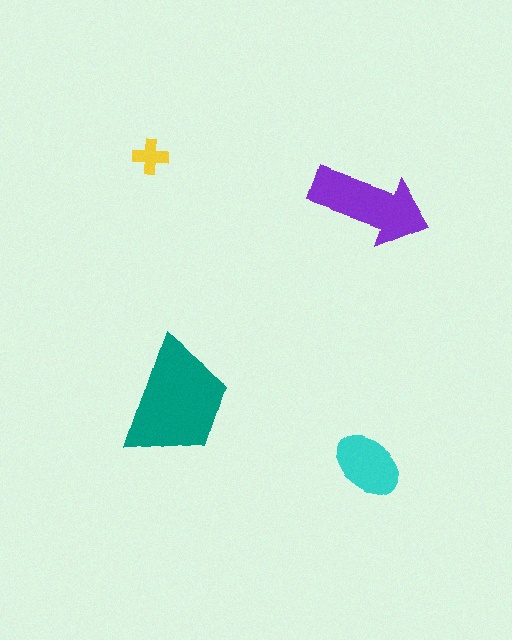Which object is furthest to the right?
The cyan ellipse is rightmost.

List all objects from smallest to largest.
The yellow cross, the cyan ellipse, the purple arrow, the teal trapezoid.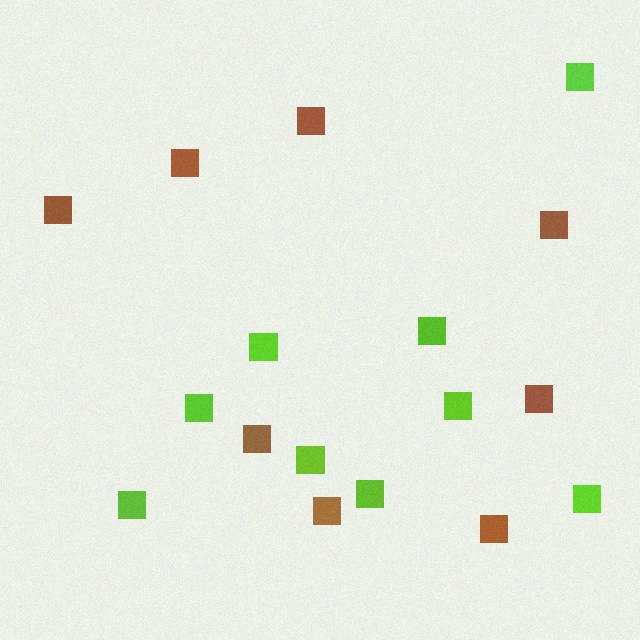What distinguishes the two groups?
There are 2 groups: one group of lime squares (9) and one group of brown squares (8).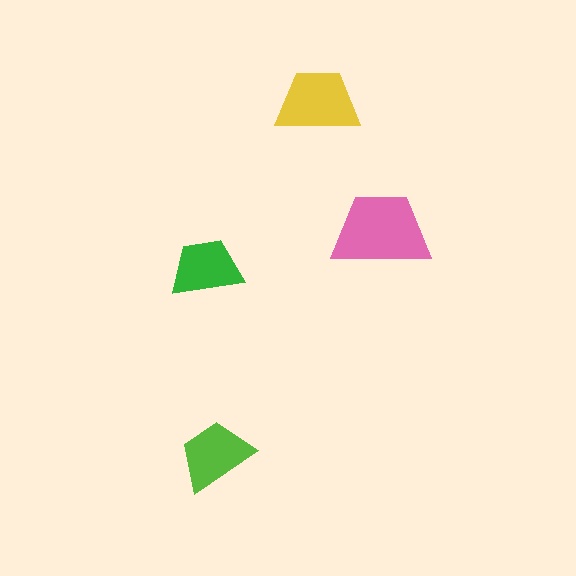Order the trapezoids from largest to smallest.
the pink one, the yellow one, the lime one, the green one.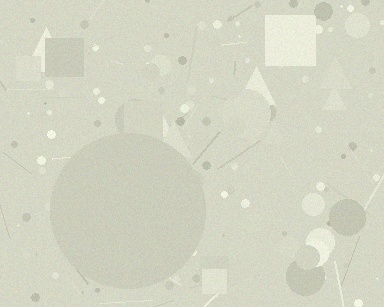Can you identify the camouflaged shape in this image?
The camouflaged shape is a circle.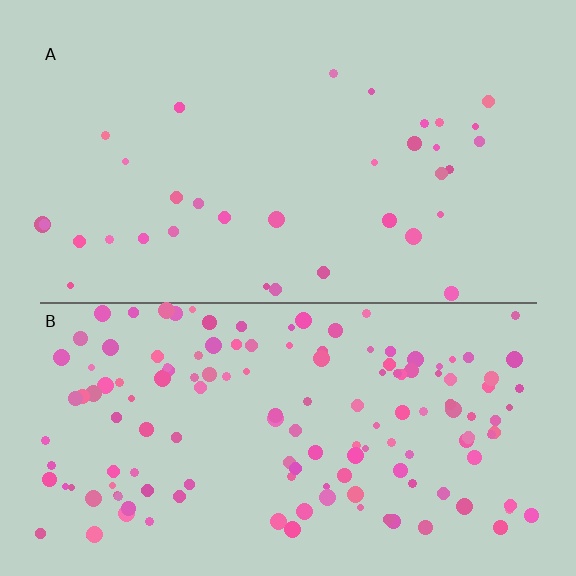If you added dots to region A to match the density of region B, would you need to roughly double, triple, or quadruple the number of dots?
Approximately quadruple.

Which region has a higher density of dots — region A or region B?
B (the bottom).